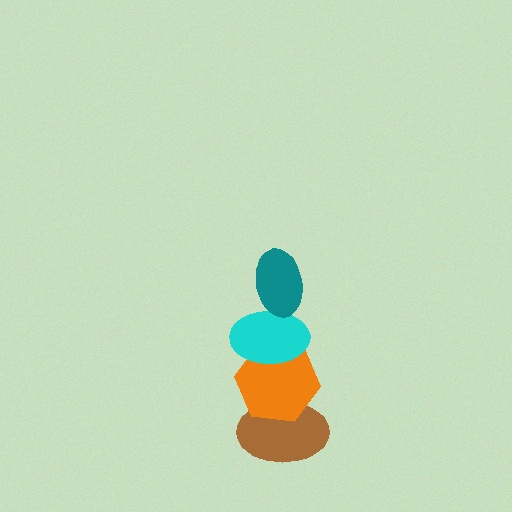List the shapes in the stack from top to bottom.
From top to bottom: the teal ellipse, the cyan ellipse, the orange hexagon, the brown ellipse.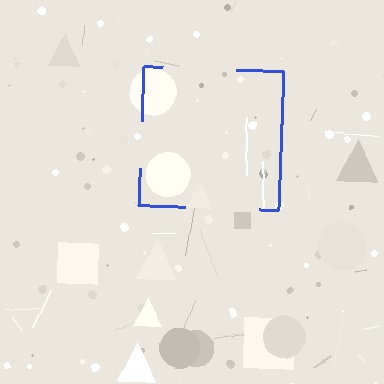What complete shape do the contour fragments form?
The contour fragments form a square.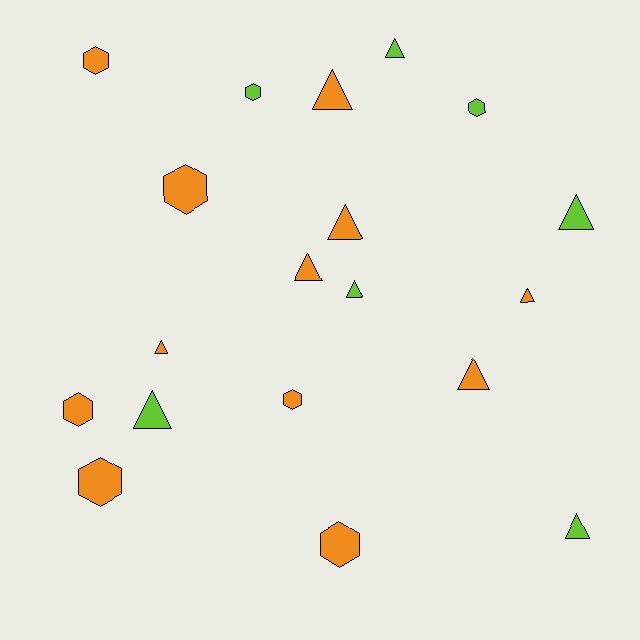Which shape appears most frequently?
Triangle, with 11 objects.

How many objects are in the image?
There are 19 objects.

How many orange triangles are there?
There are 6 orange triangles.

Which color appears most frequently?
Orange, with 12 objects.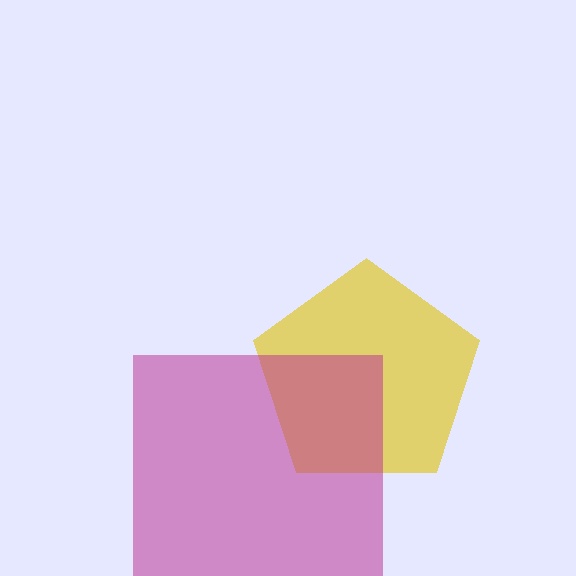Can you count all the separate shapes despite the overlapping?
Yes, there are 2 separate shapes.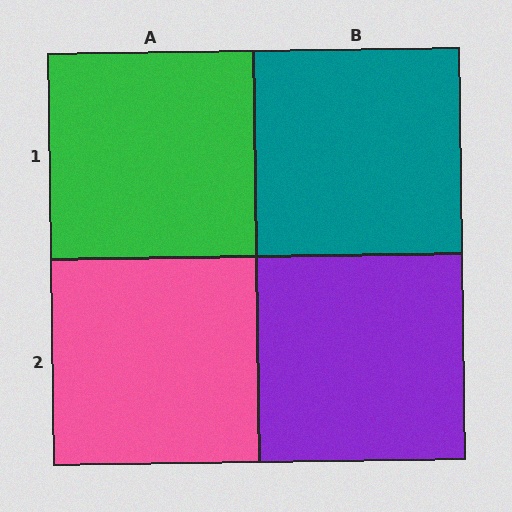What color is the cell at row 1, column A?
Green.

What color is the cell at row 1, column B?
Teal.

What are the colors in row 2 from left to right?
Pink, purple.